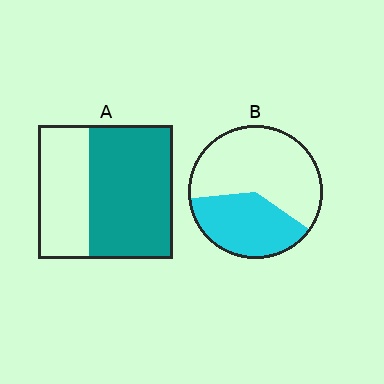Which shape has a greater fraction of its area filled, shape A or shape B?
Shape A.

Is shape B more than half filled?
No.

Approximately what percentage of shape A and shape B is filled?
A is approximately 60% and B is approximately 40%.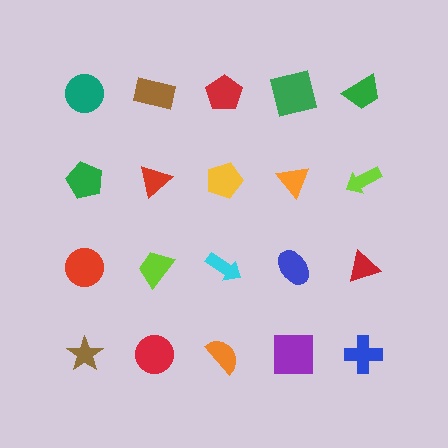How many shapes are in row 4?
5 shapes.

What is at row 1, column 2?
A brown rectangle.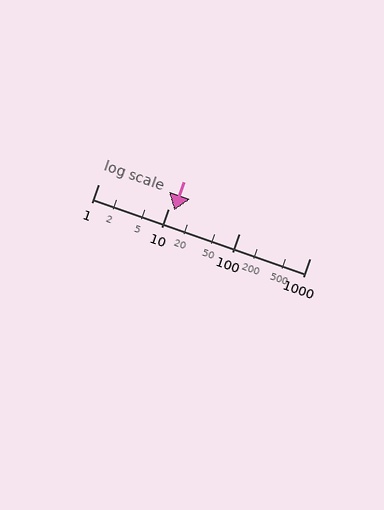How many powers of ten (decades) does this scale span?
The scale spans 3 decades, from 1 to 1000.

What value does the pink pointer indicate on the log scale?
The pointer indicates approximately 12.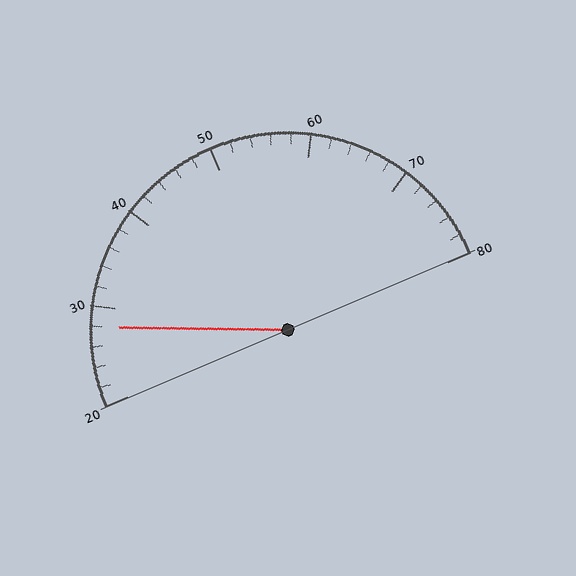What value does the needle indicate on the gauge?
The needle indicates approximately 28.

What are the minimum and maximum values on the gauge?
The gauge ranges from 20 to 80.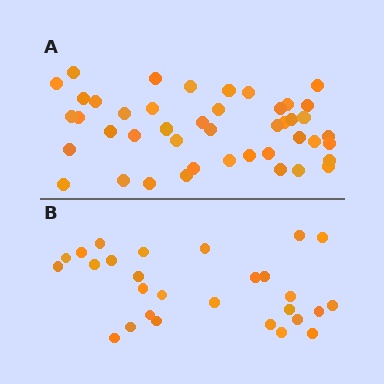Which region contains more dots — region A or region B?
Region A (the top region) has more dots.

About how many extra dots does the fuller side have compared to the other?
Region A has approximately 15 more dots than region B.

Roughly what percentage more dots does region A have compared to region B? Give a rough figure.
About 55% more.